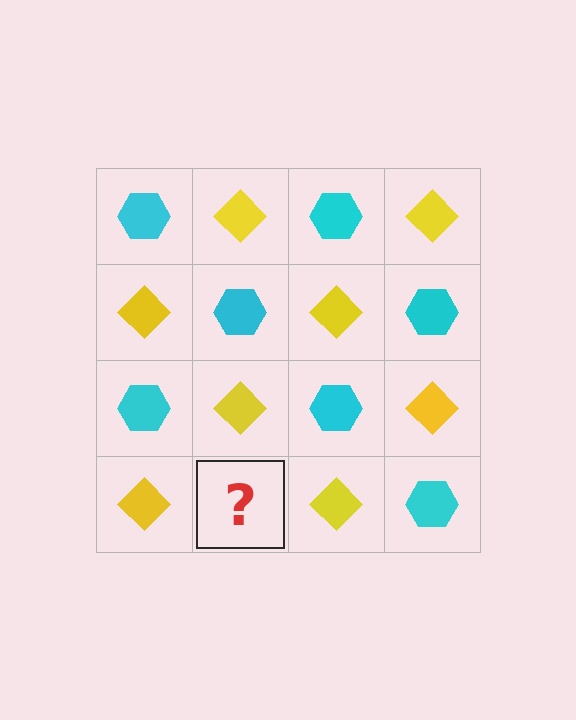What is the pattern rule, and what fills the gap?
The rule is that it alternates cyan hexagon and yellow diamond in a checkerboard pattern. The gap should be filled with a cyan hexagon.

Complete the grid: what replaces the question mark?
The question mark should be replaced with a cyan hexagon.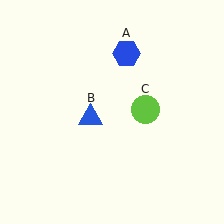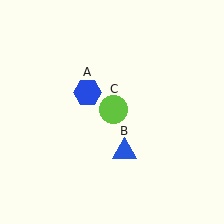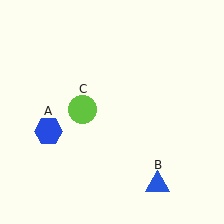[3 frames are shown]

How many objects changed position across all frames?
3 objects changed position: blue hexagon (object A), blue triangle (object B), lime circle (object C).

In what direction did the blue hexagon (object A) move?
The blue hexagon (object A) moved down and to the left.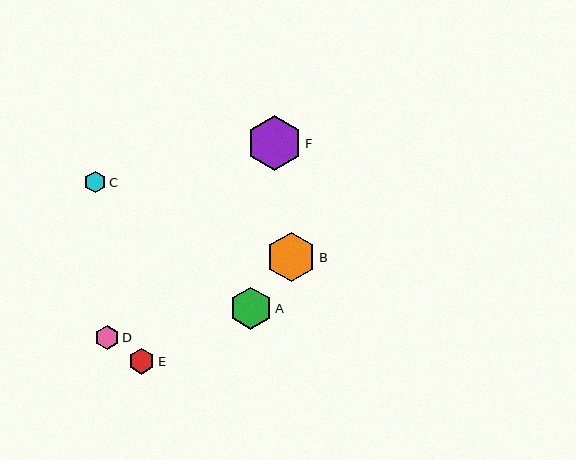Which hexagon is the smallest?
Hexagon C is the smallest with a size of approximately 22 pixels.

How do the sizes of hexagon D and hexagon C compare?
Hexagon D and hexagon C are approximately the same size.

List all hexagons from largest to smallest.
From largest to smallest: F, B, A, E, D, C.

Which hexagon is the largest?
Hexagon F is the largest with a size of approximately 55 pixels.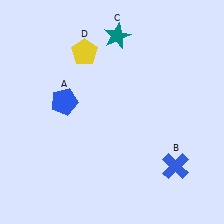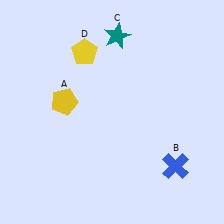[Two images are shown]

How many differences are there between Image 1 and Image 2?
There is 1 difference between the two images.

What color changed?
The pentagon (A) changed from blue in Image 1 to yellow in Image 2.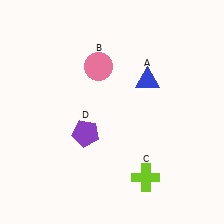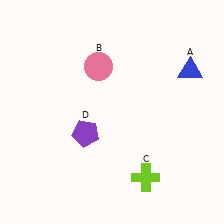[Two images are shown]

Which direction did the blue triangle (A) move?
The blue triangle (A) moved right.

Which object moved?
The blue triangle (A) moved right.